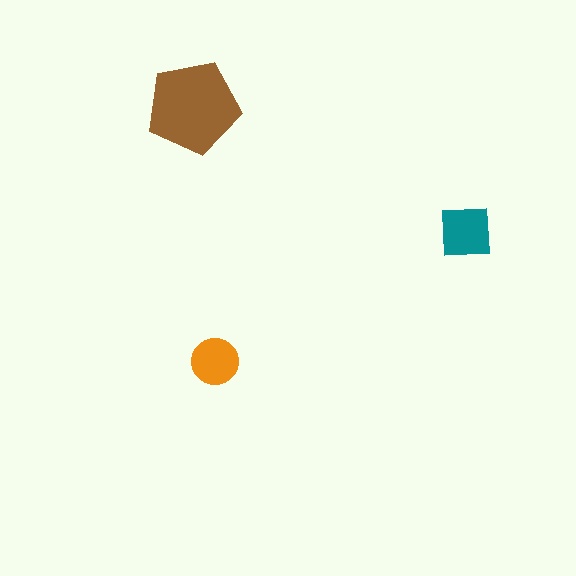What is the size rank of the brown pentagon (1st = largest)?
1st.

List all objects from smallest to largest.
The orange circle, the teal square, the brown pentagon.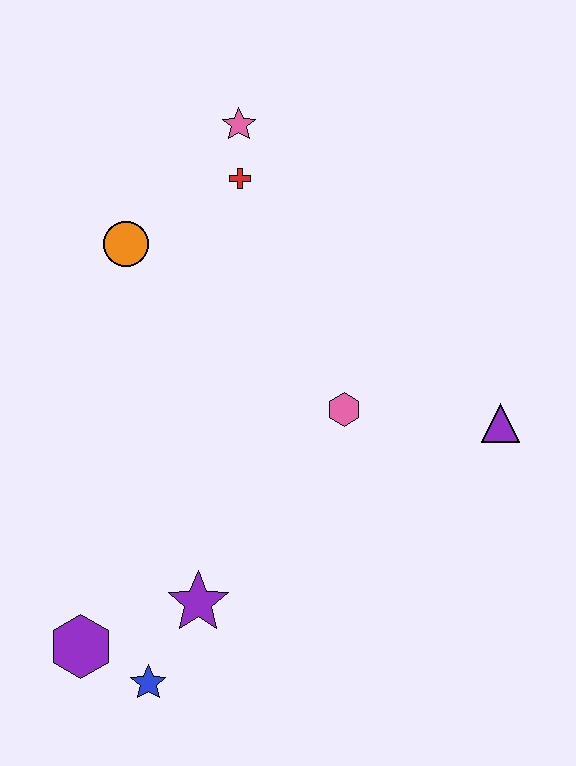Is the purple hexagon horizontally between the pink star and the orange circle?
No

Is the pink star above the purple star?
Yes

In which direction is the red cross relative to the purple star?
The red cross is above the purple star.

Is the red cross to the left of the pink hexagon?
Yes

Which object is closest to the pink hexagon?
The purple triangle is closest to the pink hexagon.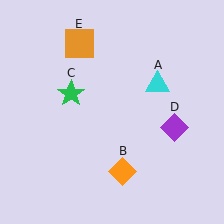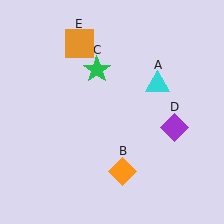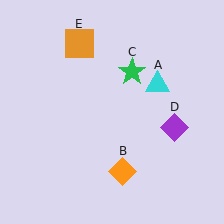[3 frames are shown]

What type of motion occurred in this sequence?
The green star (object C) rotated clockwise around the center of the scene.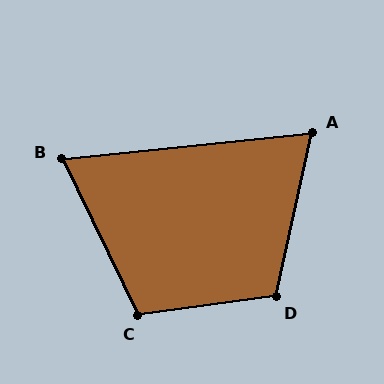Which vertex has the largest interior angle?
D, at approximately 110 degrees.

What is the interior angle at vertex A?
Approximately 72 degrees (acute).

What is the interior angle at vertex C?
Approximately 108 degrees (obtuse).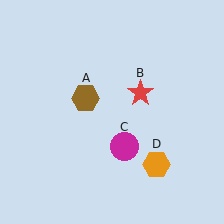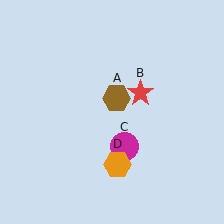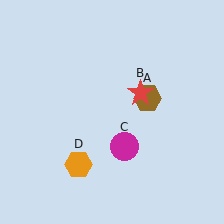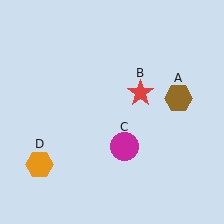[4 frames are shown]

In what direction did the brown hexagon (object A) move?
The brown hexagon (object A) moved right.